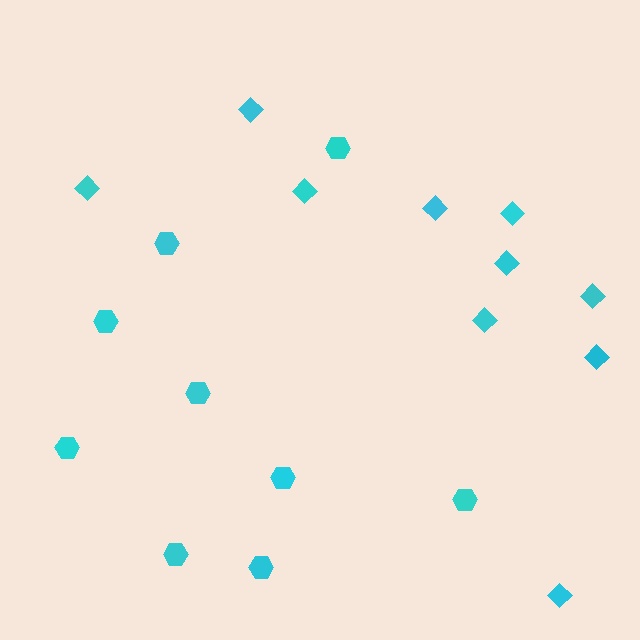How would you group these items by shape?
There are 2 groups: one group of hexagons (9) and one group of diamonds (10).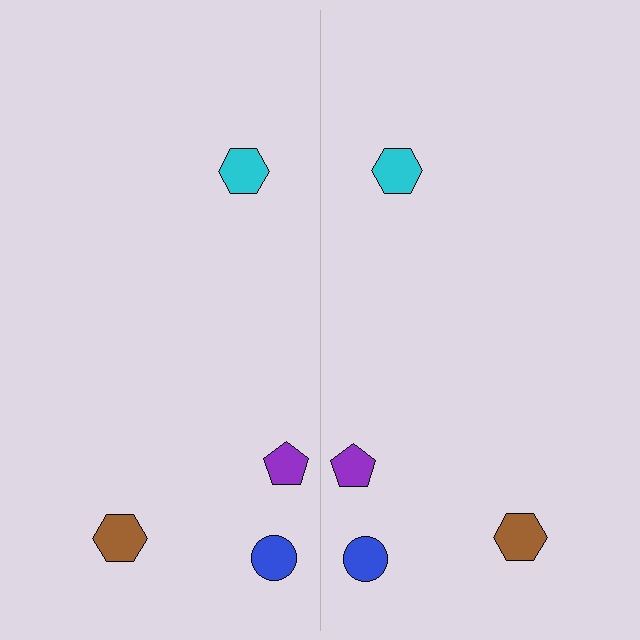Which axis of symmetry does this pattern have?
The pattern has a vertical axis of symmetry running through the center of the image.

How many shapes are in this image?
There are 8 shapes in this image.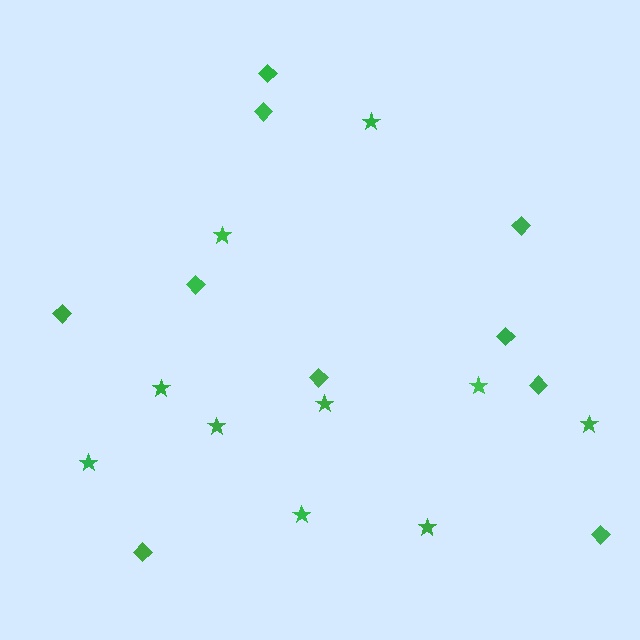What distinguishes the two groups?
There are 2 groups: one group of diamonds (10) and one group of stars (10).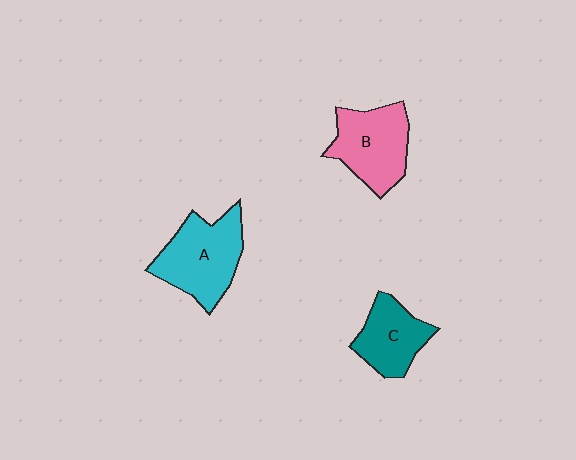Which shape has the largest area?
Shape A (cyan).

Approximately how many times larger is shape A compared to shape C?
Approximately 1.4 times.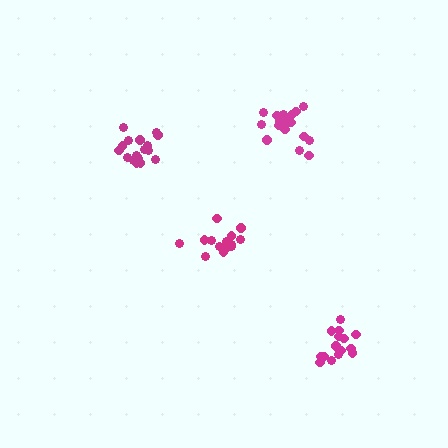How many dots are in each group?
Group 1: 19 dots, Group 2: 18 dots, Group 3: 15 dots, Group 4: 16 dots (68 total).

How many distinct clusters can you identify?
There are 4 distinct clusters.